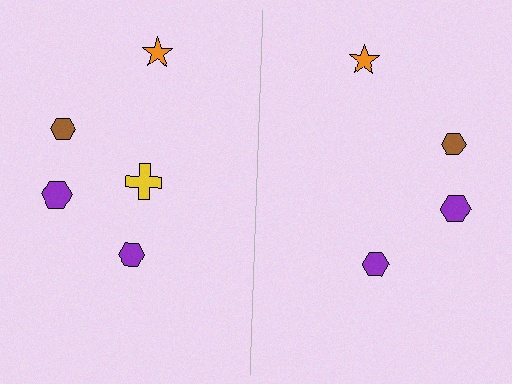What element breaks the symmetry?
A yellow cross is missing from the right side.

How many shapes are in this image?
There are 9 shapes in this image.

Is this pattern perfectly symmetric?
No, the pattern is not perfectly symmetric. A yellow cross is missing from the right side.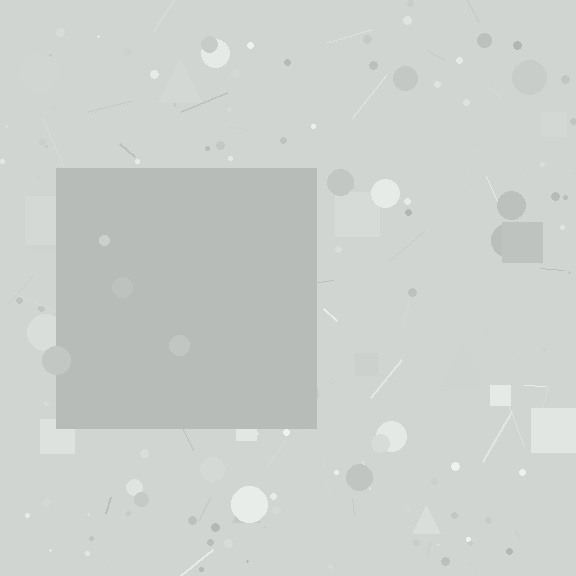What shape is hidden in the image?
A square is hidden in the image.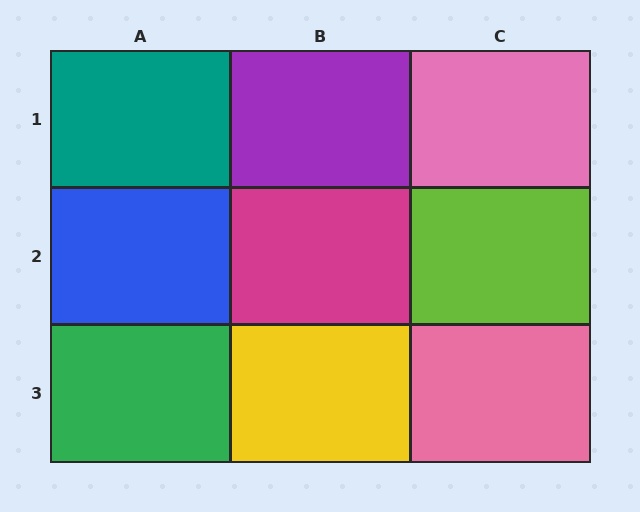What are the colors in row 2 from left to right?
Blue, magenta, lime.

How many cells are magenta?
1 cell is magenta.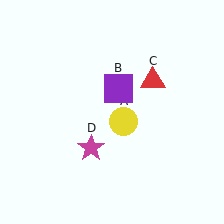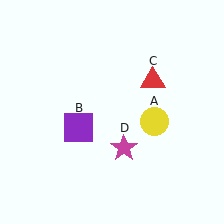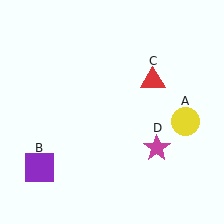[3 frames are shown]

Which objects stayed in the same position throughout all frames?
Red triangle (object C) remained stationary.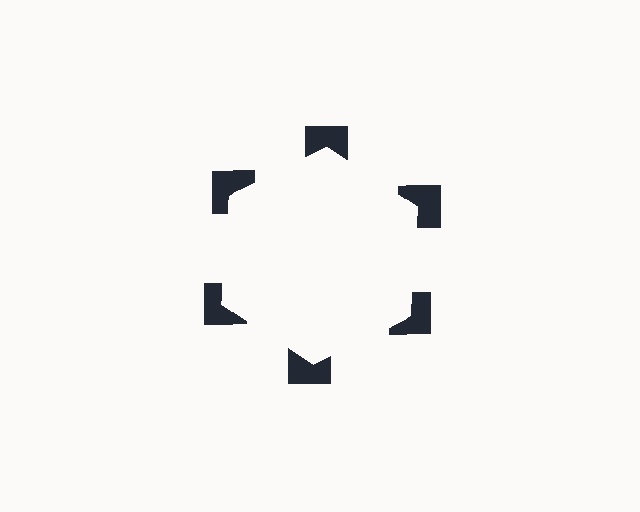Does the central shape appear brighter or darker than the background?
It typically appears slightly brighter than the background, even though no actual brightness change is drawn.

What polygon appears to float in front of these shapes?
An illusory hexagon — its edges are inferred from the aligned wedge cuts in the notched squares, not physically drawn.